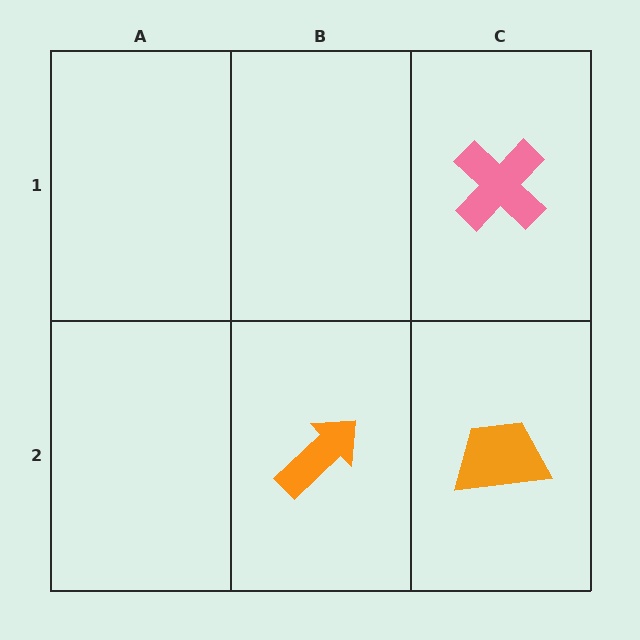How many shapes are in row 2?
2 shapes.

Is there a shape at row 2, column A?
No, that cell is empty.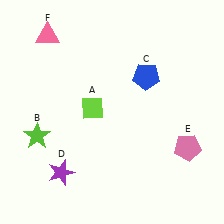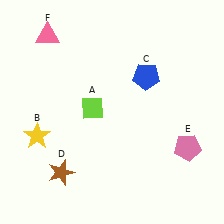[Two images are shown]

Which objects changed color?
B changed from lime to yellow. D changed from purple to brown.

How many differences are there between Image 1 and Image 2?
There are 2 differences between the two images.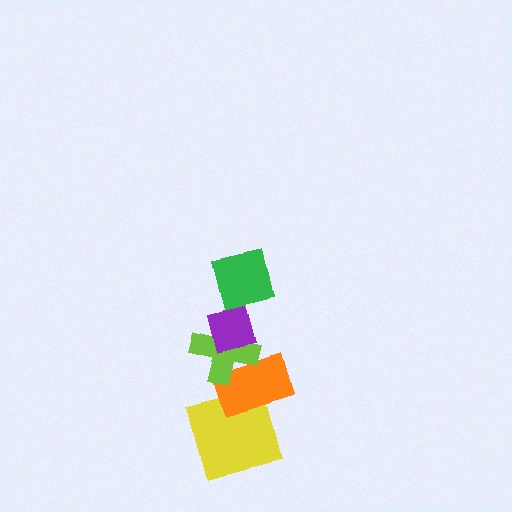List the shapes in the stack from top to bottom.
From top to bottom: the green square, the purple square, the lime cross, the orange rectangle, the yellow square.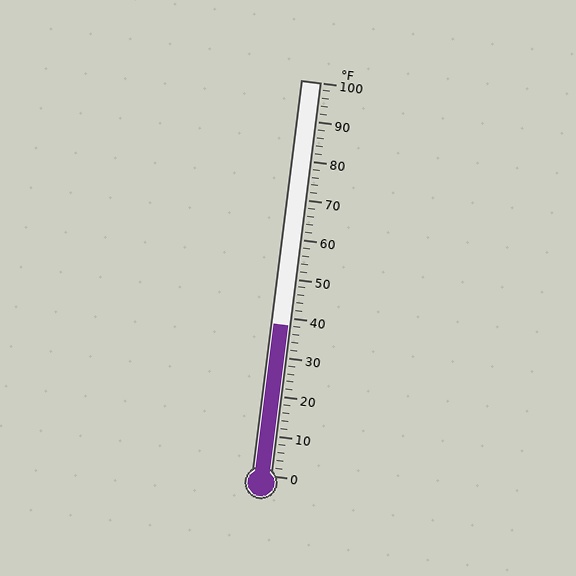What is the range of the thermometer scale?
The thermometer scale ranges from 0°F to 100°F.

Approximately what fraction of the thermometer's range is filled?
The thermometer is filled to approximately 40% of its range.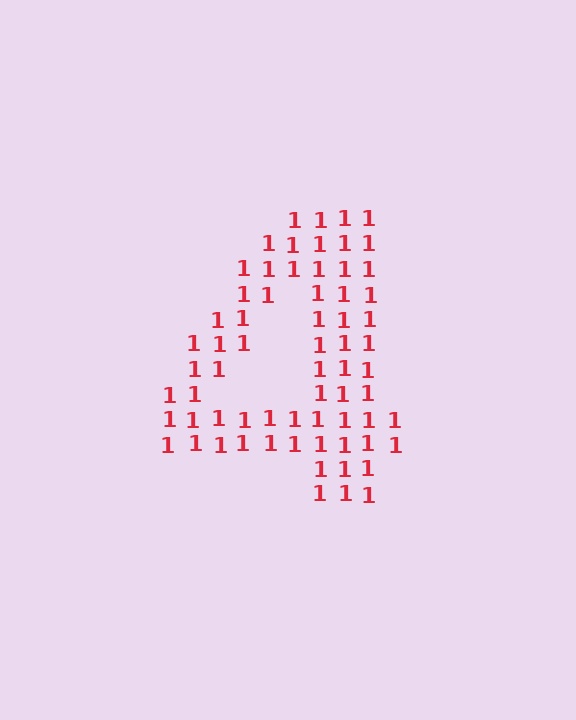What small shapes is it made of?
It is made of small digit 1's.